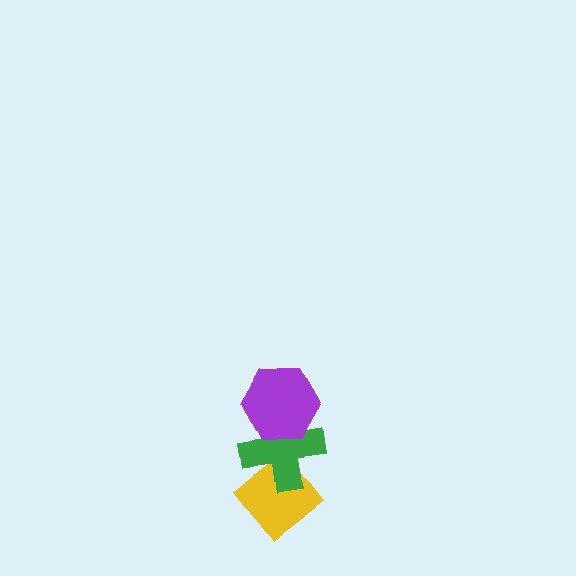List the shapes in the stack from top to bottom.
From top to bottom: the purple hexagon, the green cross, the yellow diamond.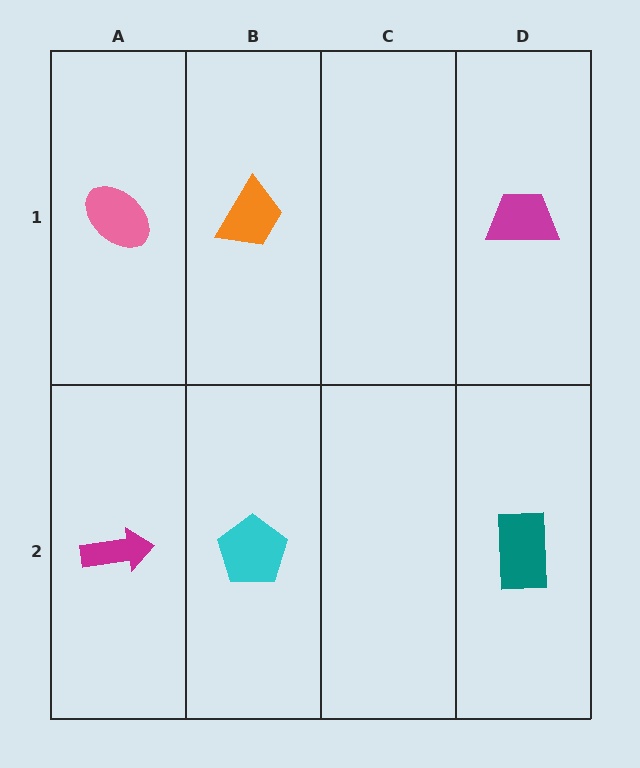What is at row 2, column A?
A magenta arrow.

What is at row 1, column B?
An orange trapezoid.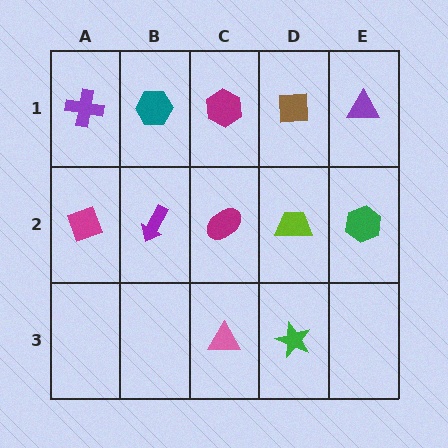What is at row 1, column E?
A purple triangle.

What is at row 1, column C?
A magenta hexagon.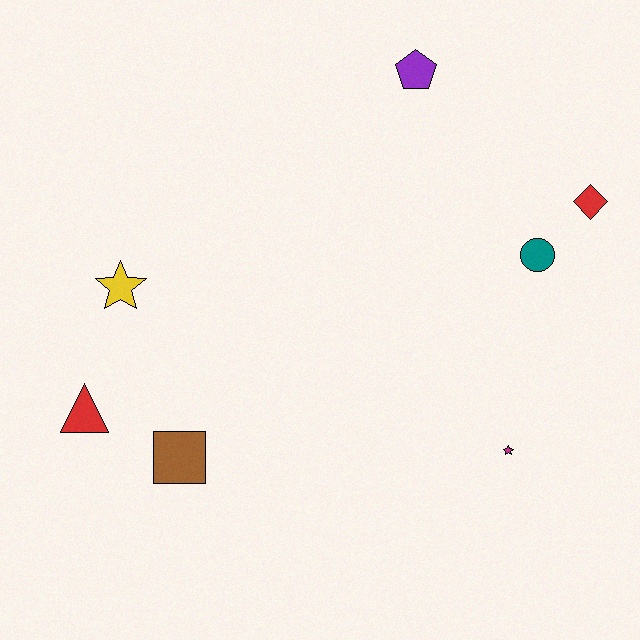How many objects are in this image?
There are 7 objects.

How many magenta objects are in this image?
There is 1 magenta object.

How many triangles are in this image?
There is 1 triangle.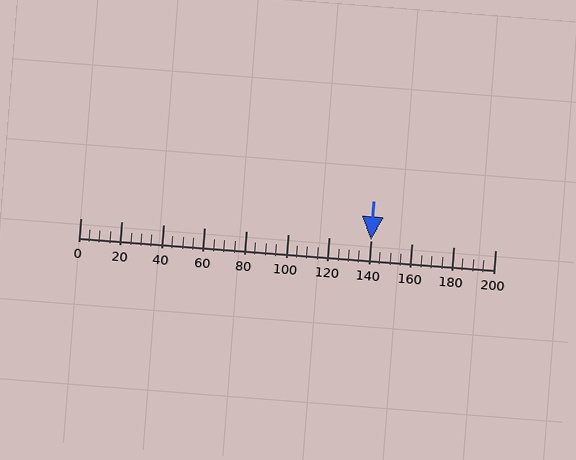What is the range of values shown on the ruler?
The ruler shows values from 0 to 200.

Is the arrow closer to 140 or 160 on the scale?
The arrow is closer to 140.